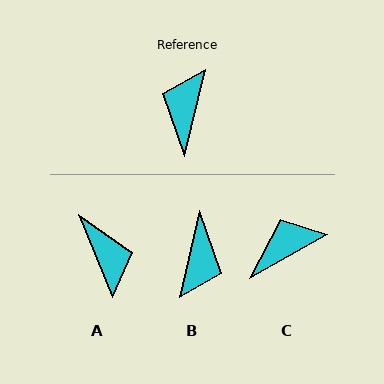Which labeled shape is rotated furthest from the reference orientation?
B, about 179 degrees away.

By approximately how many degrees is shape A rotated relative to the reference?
Approximately 144 degrees clockwise.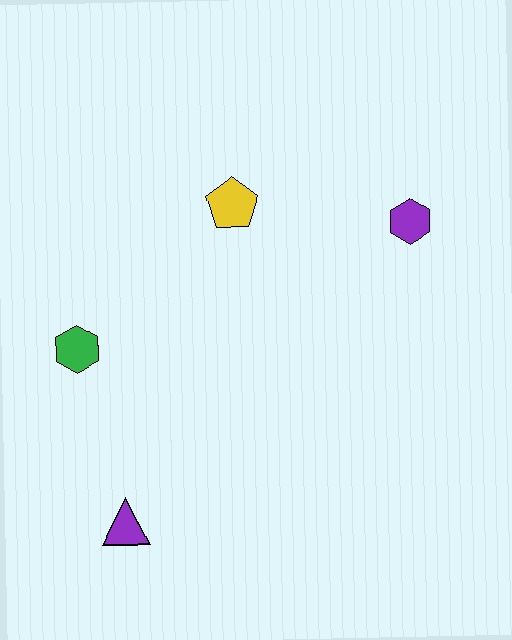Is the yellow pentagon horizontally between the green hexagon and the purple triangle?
No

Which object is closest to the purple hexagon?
The yellow pentagon is closest to the purple hexagon.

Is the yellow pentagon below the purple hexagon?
No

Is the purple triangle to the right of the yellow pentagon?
No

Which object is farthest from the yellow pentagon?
The purple triangle is farthest from the yellow pentagon.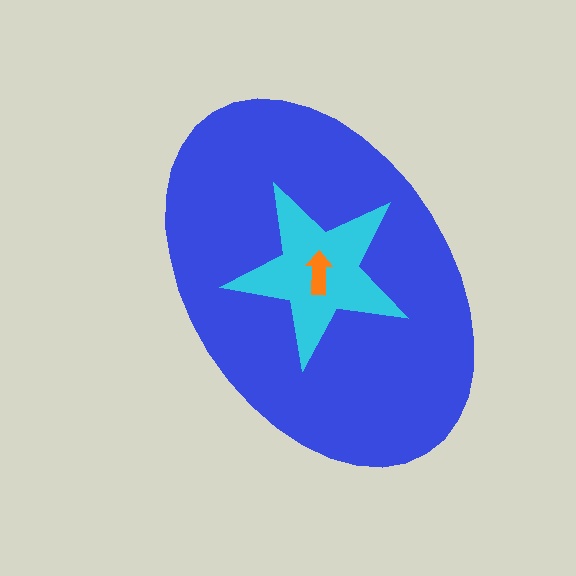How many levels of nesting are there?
3.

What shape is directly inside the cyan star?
The orange arrow.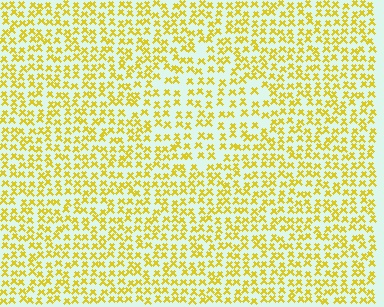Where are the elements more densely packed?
The elements are more densely packed outside the diamond boundary.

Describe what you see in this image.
The image contains small yellow elements arranged at two different densities. A diamond-shaped region is visible where the elements are less densely packed than the surrounding area.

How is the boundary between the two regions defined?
The boundary is defined by a change in element density (approximately 1.5x ratio). All elements are the same color, size, and shape.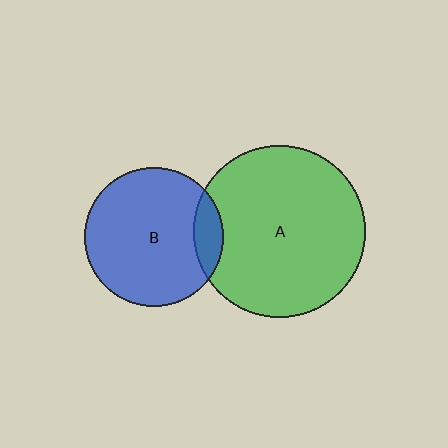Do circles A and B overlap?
Yes.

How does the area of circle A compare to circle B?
Approximately 1.5 times.